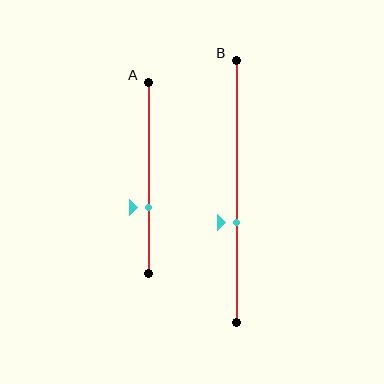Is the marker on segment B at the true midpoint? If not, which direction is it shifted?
No, the marker on segment B is shifted downward by about 12% of the segment length.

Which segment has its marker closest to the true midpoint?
Segment B has its marker closest to the true midpoint.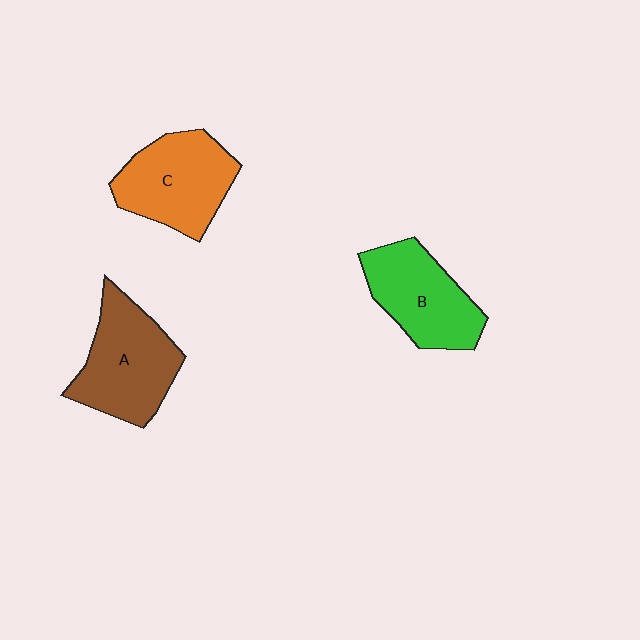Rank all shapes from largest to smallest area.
From largest to smallest: A (brown), C (orange), B (green).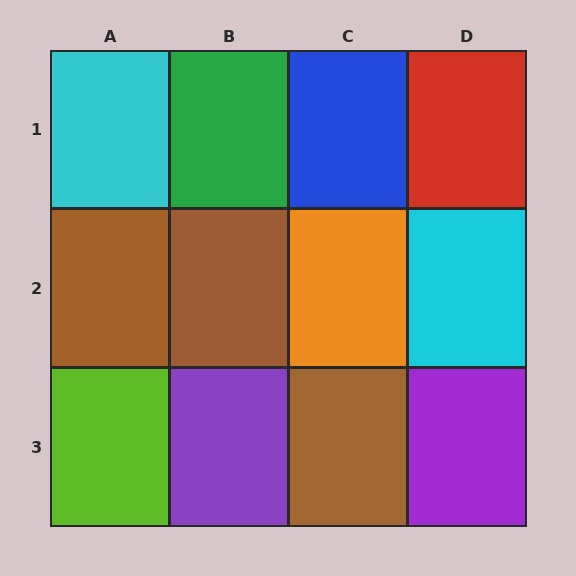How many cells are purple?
2 cells are purple.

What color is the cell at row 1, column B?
Green.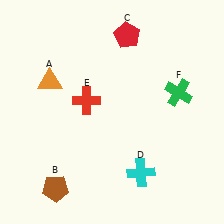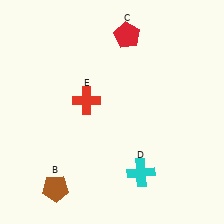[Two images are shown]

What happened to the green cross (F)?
The green cross (F) was removed in Image 2. It was in the top-right area of Image 1.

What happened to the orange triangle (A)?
The orange triangle (A) was removed in Image 2. It was in the top-left area of Image 1.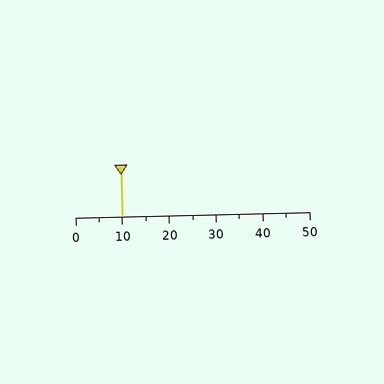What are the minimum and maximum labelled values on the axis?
The axis runs from 0 to 50.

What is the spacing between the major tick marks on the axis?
The major ticks are spaced 10 apart.